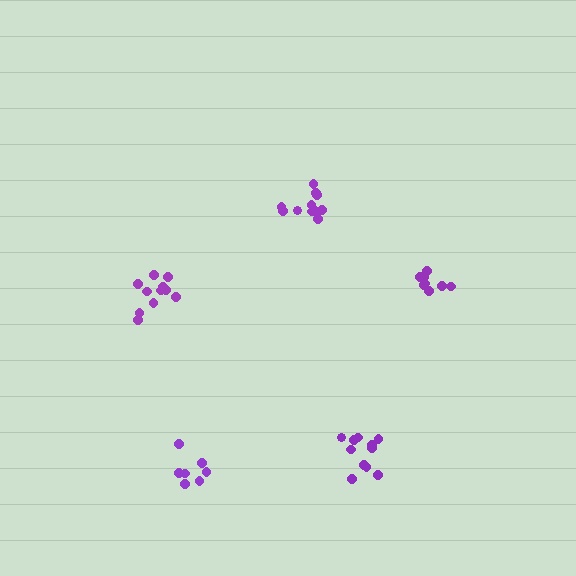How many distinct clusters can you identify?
There are 5 distinct clusters.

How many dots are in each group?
Group 1: 11 dots, Group 2: 7 dots, Group 3: 11 dots, Group 4: 11 dots, Group 5: 8 dots (48 total).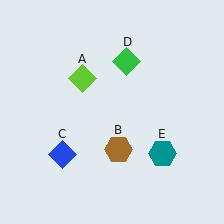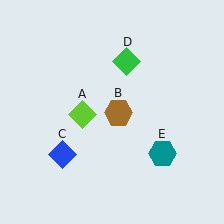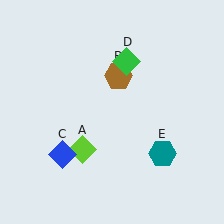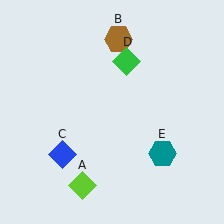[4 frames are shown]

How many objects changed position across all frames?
2 objects changed position: lime diamond (object A), brown hexagon (object B).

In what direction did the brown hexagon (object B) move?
The brown hexagon (object B) moved up.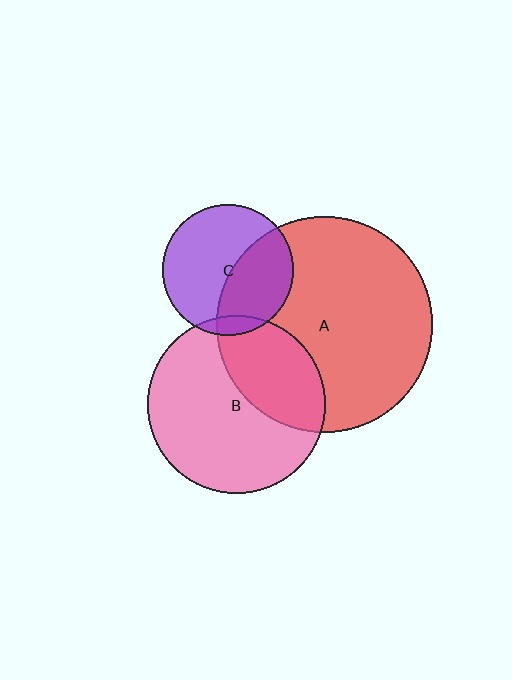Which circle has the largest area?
Circle A (red).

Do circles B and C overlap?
Yes.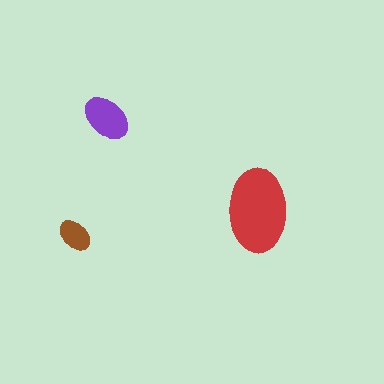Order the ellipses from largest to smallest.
the red one, the purple one, the brown one.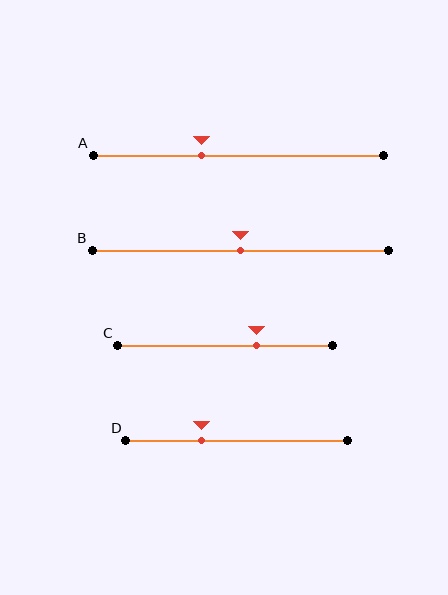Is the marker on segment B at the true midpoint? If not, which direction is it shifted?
Yes, the marker on segment B is at the true midpoint.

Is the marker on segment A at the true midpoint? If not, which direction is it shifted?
No, the marker on segment A is shifted to the left by about 13% of the segment length.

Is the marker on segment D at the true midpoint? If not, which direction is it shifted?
No, the marker on segment D is shifted to the left by about 16% of the segment length.